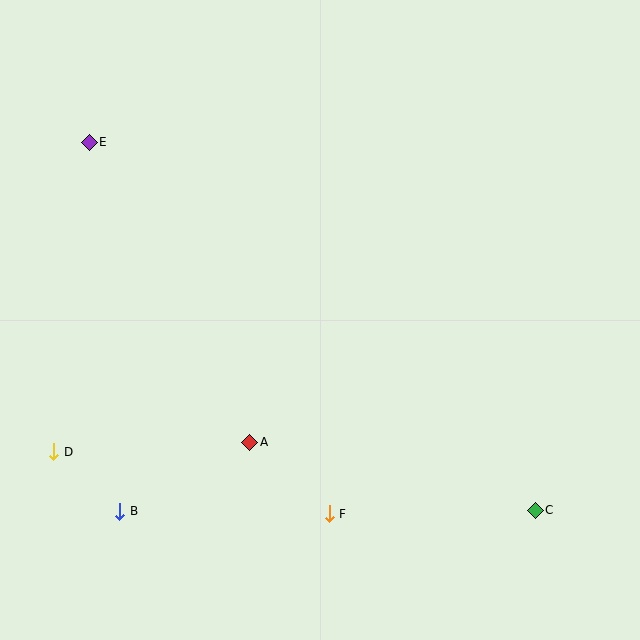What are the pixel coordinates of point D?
Point D is at (54, 452).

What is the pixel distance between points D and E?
The distance between D and E is 311 pixels.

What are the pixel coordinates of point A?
Point A is at (250, 442).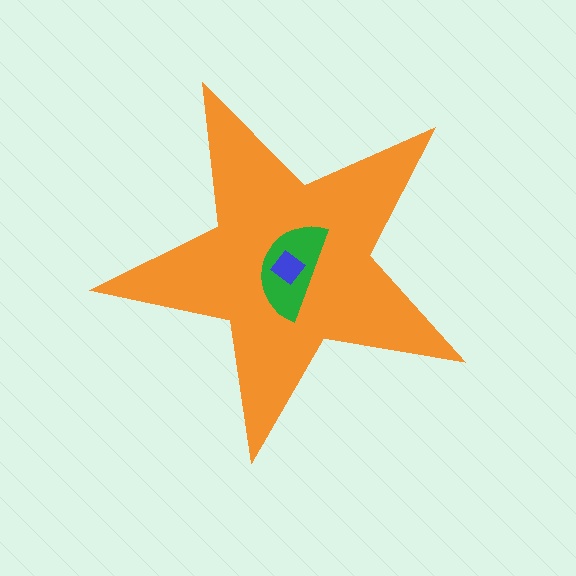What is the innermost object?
The blue diamond.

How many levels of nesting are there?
3.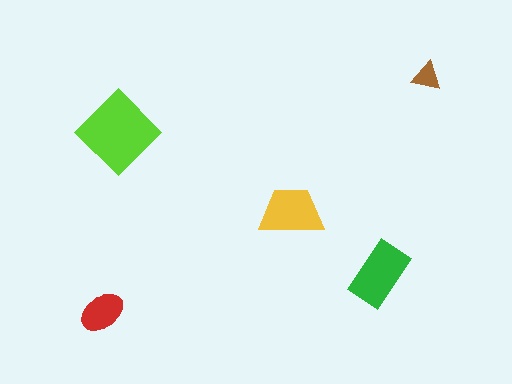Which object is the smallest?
The brown triangle.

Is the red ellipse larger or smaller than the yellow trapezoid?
Smaller.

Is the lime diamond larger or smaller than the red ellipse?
Larger.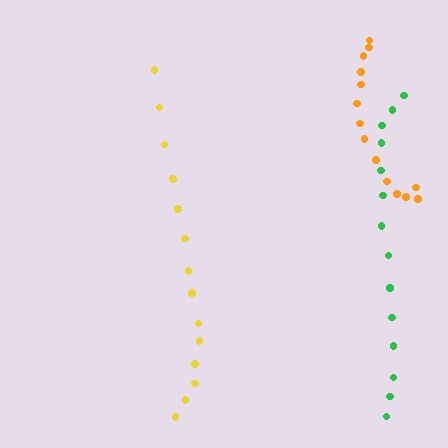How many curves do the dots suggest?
There are 3 distinct paths.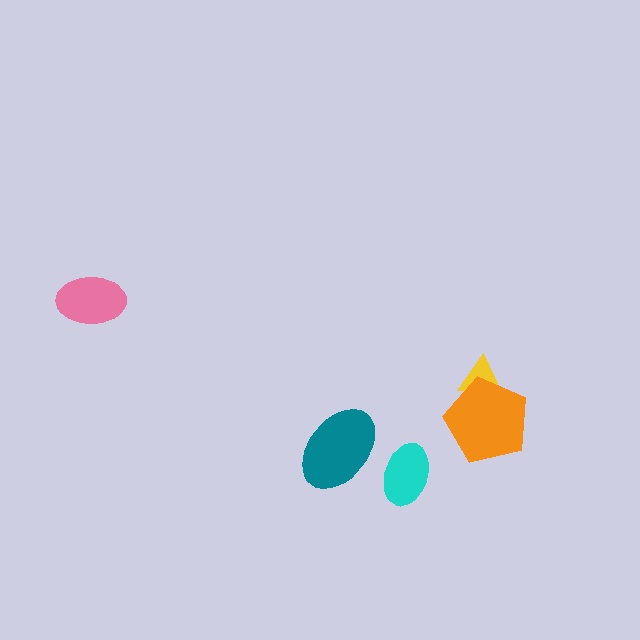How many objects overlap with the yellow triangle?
1 object overlaps with the yellow triangle.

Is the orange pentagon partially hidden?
No, no other shape covers it.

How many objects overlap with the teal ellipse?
0 objects overlap with the teal ellipse.